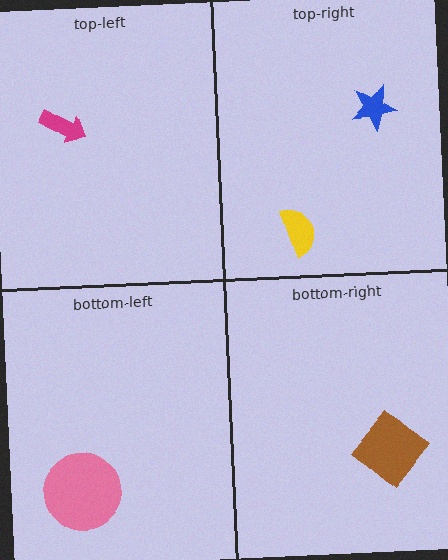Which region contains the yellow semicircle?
The top-right region.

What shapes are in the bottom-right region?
The brown diamond.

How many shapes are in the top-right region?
2.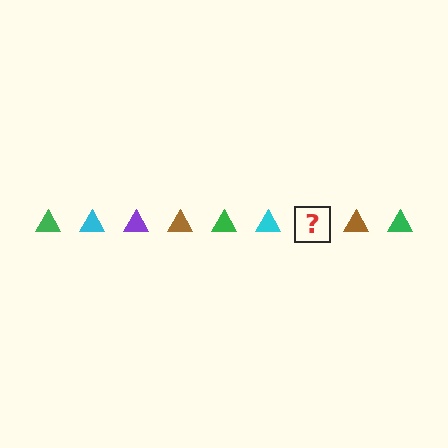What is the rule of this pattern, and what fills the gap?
The rule is that the pattern cycles through green, cyan, purple, brown triangles. The gap should be filled with a purple triangle.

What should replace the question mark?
The question mark should be replaced with a purple triangle.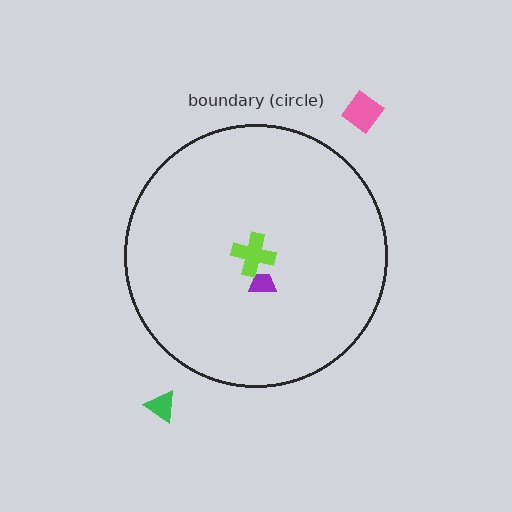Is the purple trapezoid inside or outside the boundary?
Inside.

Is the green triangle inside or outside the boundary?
Outside.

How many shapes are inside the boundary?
2 inside, 2 outside.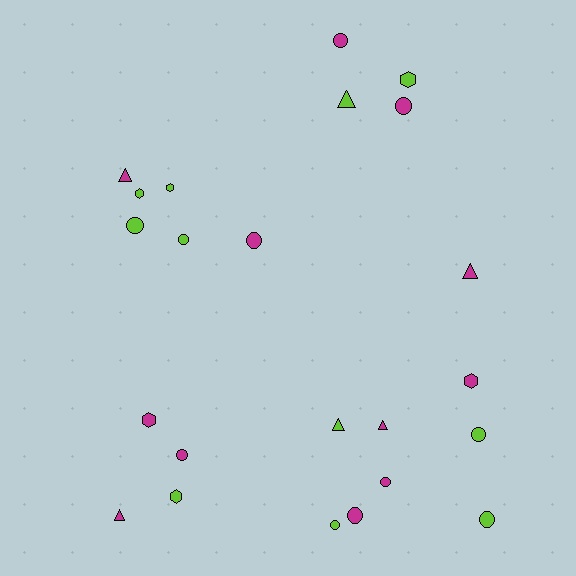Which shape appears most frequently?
Circle, with 11 objects.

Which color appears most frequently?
Magenta, with 12 objects.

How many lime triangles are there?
There are 2 lime triangles.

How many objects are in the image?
There are 23 objects.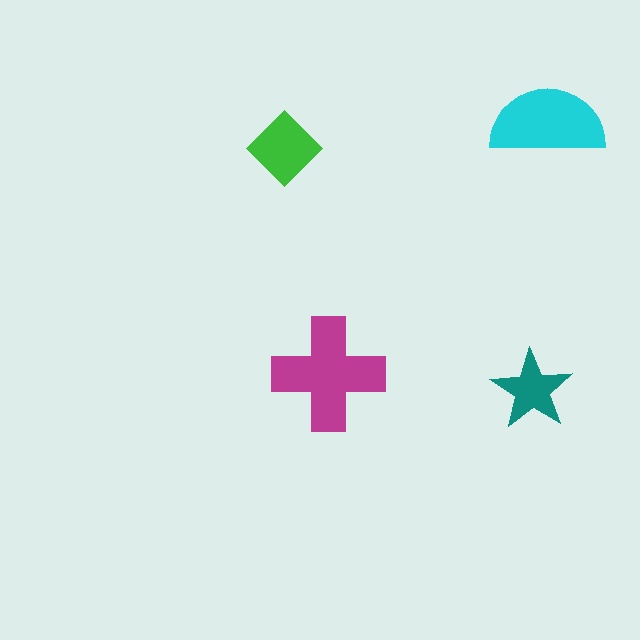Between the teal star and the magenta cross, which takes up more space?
The magenta cross.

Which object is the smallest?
The teal star.